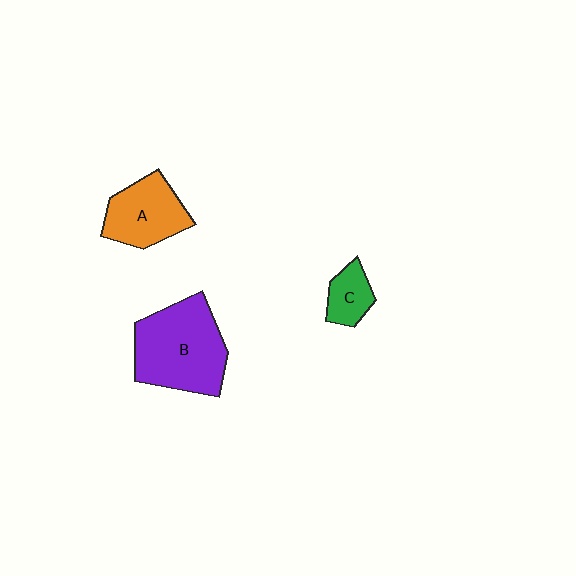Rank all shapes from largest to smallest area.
From largest to smallest: B (purple), A (orange), C (green).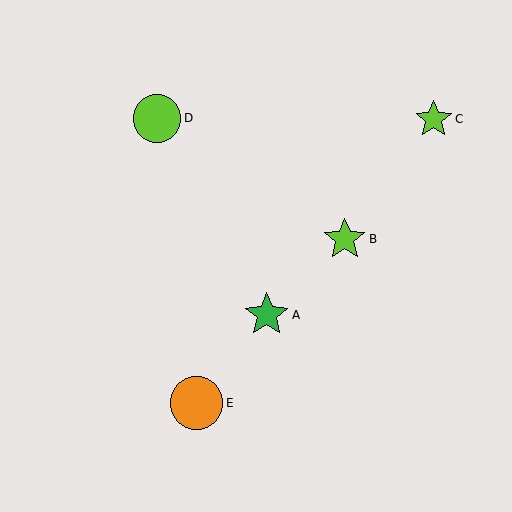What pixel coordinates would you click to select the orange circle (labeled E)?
Click at (196, 403) to select the orange circle E.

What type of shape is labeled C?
Shape C is a lime star.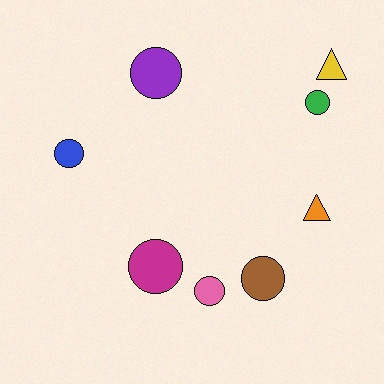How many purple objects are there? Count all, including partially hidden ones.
There is 1 purple object.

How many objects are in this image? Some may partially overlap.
There are 8 objects.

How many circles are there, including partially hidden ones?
There are 6 circles.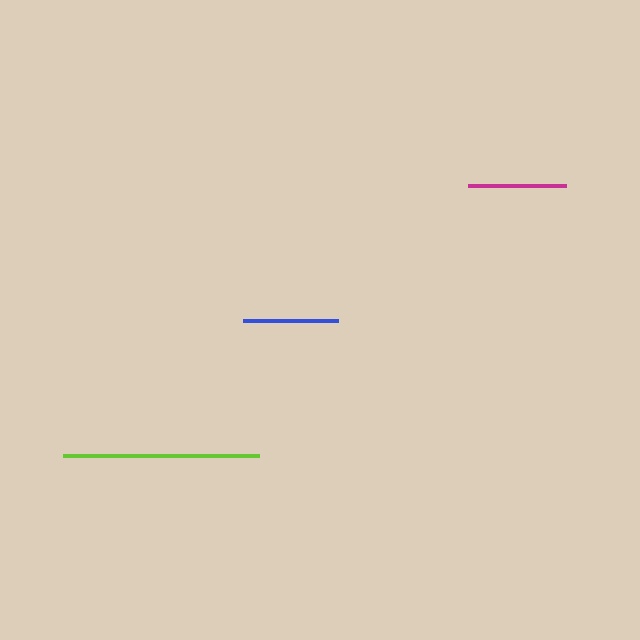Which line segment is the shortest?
The blue line is the shortest at approximately 95 pixels.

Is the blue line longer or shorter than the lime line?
The lime line is longer than the blue line.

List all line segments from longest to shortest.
From longest to shortest: lime, magenta, blue.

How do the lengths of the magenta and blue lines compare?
The magenta and blue lines are approximately the same length.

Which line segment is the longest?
The lime line is the longest at approximately 195 pixels.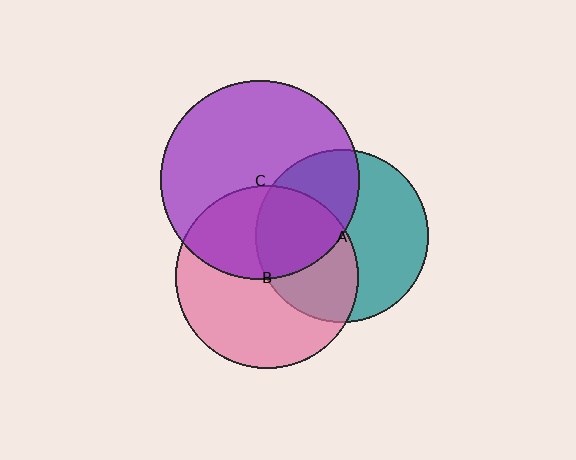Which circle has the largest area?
Circle C (purple).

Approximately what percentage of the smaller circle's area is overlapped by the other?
Approximately 40%.